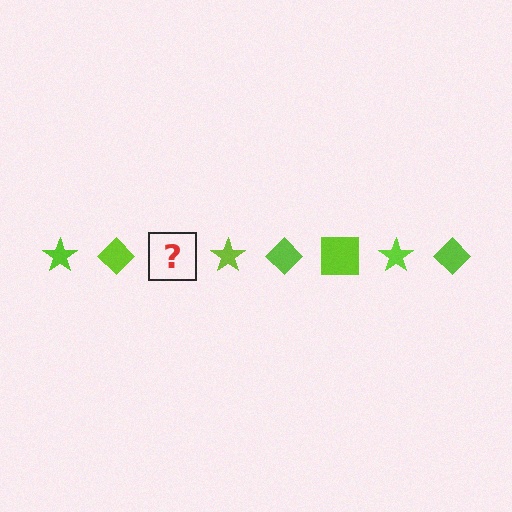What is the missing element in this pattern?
The missing element is a lime square.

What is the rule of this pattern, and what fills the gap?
The rule is that the pattern cycles through star, diamond, square shapes in lime. The gap should be filled with a lime square.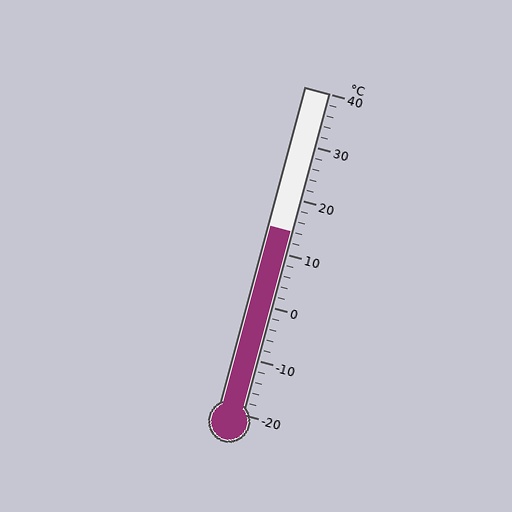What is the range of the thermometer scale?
The thermometer scale ranges from -20°C to 40°C.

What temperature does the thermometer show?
The thermometer shows approximately 14°C.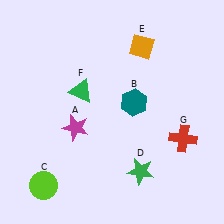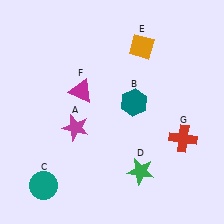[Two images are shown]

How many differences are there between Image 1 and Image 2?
There are 2 differences between the two images.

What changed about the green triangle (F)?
In Image 1, F is green. In Image 2, it changed to magenta.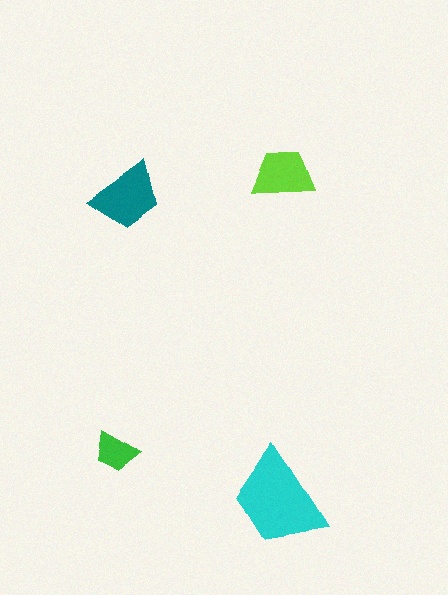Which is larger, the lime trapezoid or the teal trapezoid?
The teal one.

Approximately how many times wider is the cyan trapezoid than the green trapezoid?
About 2.5 times wider.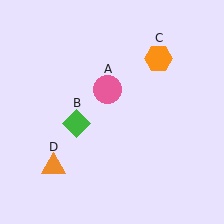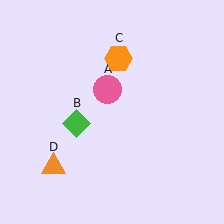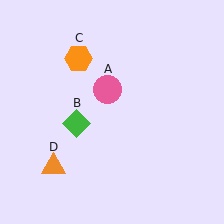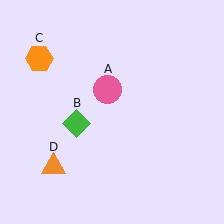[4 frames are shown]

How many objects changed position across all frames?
1 object changed position: orange hexagon (object C).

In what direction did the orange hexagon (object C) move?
The orange hexagon (object C) moved left.